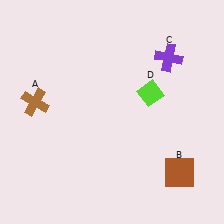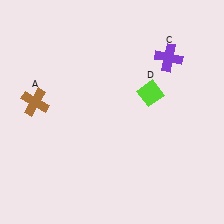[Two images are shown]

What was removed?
The brown square (B) was removed in Image 2.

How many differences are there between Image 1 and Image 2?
There is 1 difference between the two images.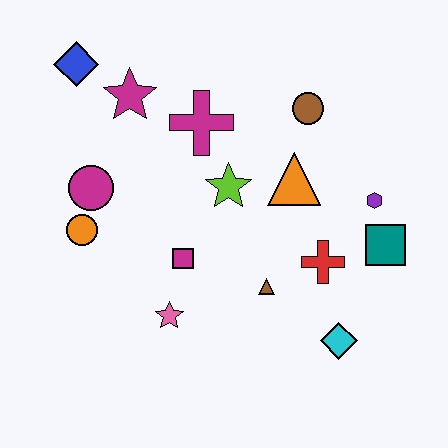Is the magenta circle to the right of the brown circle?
No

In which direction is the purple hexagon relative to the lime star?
The purple hexagon is to the right of the lime star.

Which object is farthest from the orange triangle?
The blue diamond is farthest from the orange triangle.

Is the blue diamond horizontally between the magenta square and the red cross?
No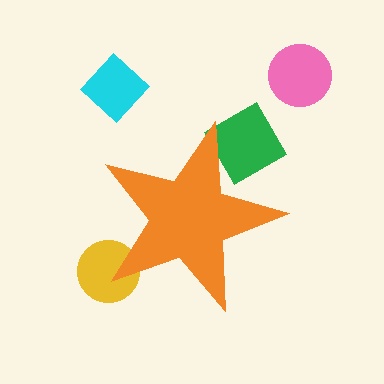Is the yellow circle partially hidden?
Yes, the yellow circle is partially hidden behind the orange star.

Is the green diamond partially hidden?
Yes, the green diamond is partially hidden behind the orange star.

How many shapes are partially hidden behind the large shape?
2 shapes are partially hidden.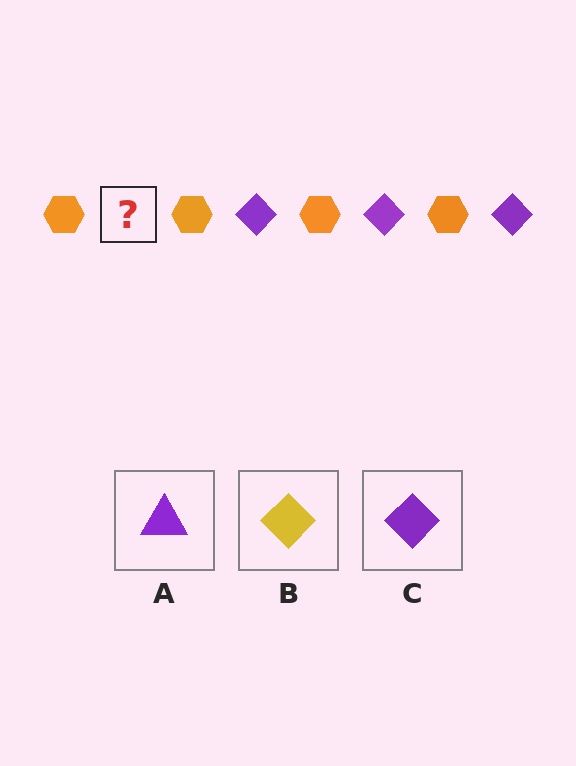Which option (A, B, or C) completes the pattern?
C.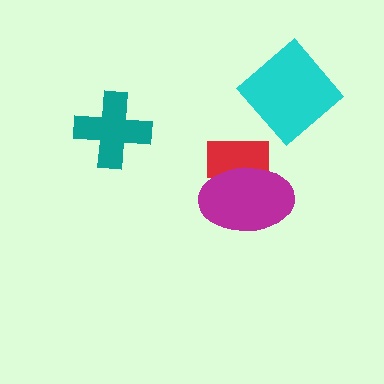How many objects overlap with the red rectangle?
1 object overlaps with the red rectangle.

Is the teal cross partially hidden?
No, no other shape covers it.